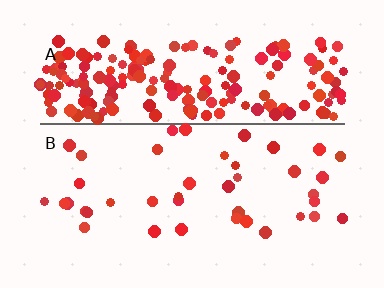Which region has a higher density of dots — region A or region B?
A (the top).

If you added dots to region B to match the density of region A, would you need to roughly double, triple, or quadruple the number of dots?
Approximately quadruple.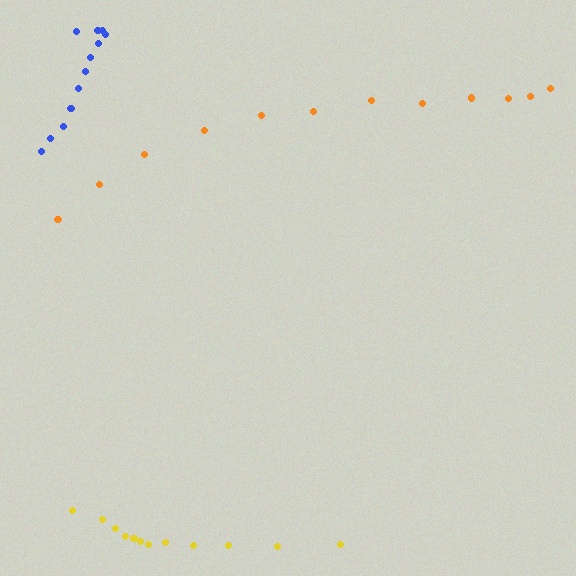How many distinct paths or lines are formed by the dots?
There are 3 distinct paths.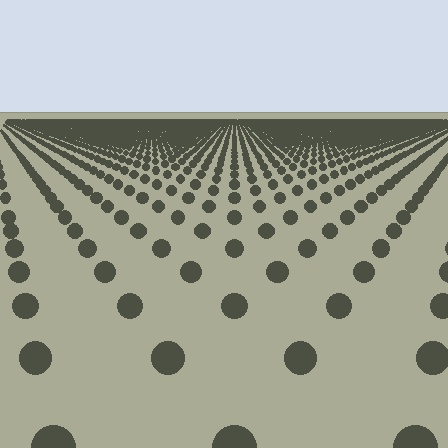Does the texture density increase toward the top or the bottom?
Density increases toward the top.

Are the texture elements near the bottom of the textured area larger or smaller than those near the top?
Larger. Near the bottom, elements are closer to the viewer and appear at a bigger on-screen size.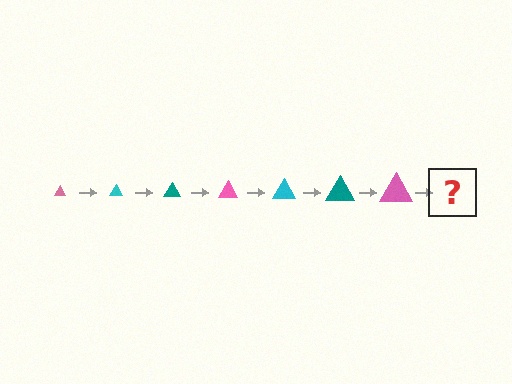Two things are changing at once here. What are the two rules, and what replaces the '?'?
The two rules are that the triangle grows larger each step and the color cycles through pink, cyan, and teal. The '?' should be a cyan triangle, larger than the previous one.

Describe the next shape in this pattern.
It should be a cyan triangle, larger than the previous one.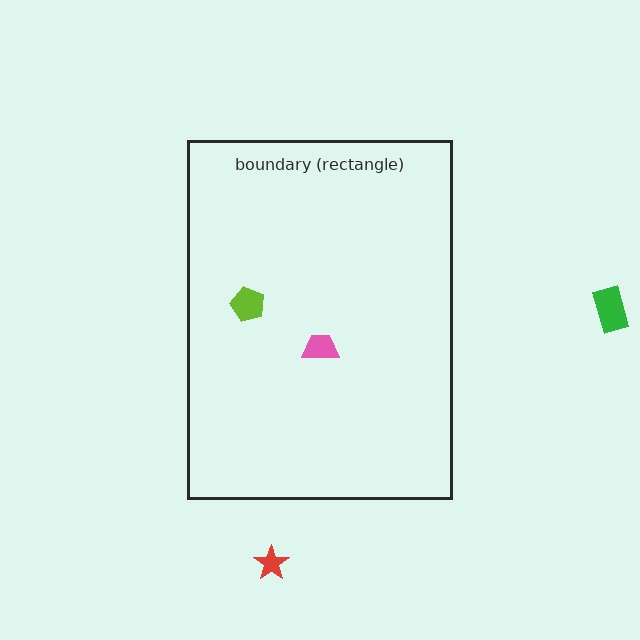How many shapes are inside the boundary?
2 inside, 2 outside.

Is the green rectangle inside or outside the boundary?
Outside.